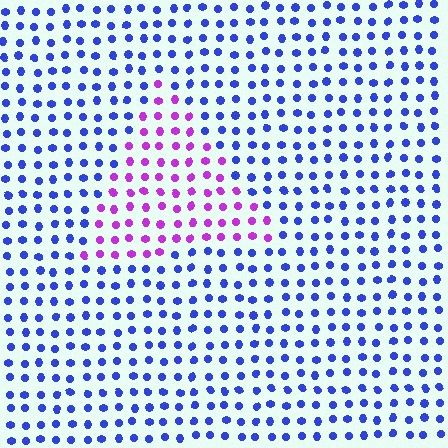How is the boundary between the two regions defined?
The boundary is defined purely by a slight shift in hue (about 60 degrees). Spacing, size, and orientation are identical on both sides.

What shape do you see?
I see a triangle.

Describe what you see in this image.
The image is filled with small blue elements in a uniform arrangement. A triangle-shaped region is visible where the elements are tinted to a slightly different hue, forming a subtle color boundary.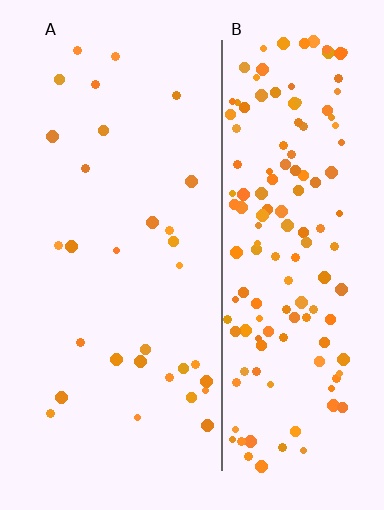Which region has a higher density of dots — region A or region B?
B (the right).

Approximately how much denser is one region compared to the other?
Approximately 5.1× — region B over region A.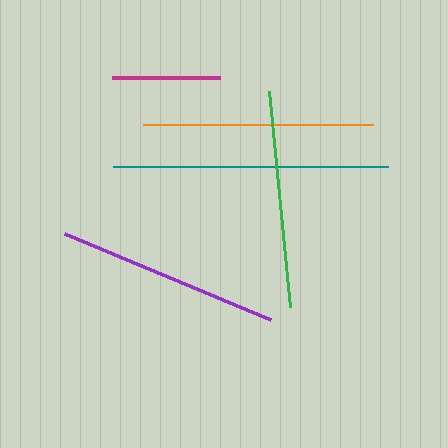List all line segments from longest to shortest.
From longest to shortest: teal, orange, purple, green, magenta.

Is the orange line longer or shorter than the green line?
The orange line is longer than the green line.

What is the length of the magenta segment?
The magenta segment is approximately 108 pixels long.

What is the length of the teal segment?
The teal segment is approximately 275 pixels long.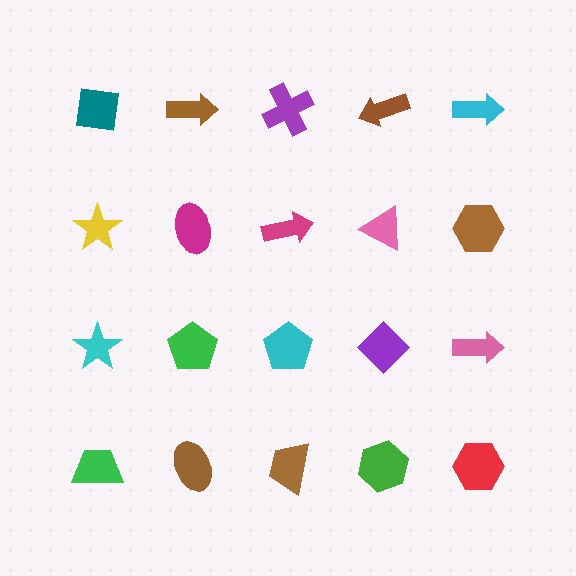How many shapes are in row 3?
5 shapes.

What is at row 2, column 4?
A pink triangle.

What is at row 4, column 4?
A green hexagon.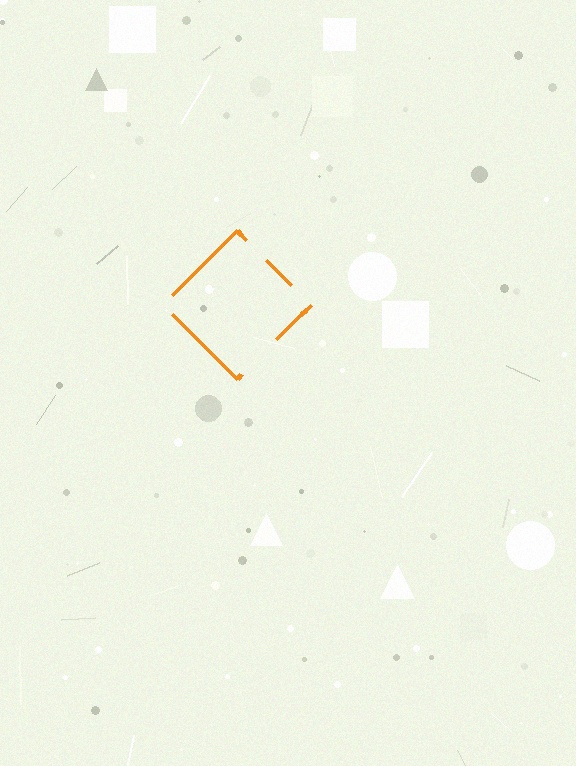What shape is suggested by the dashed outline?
The dashed outline suggests a diamond.